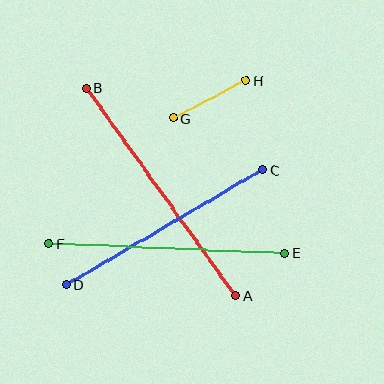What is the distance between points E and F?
The distance is approximately 236 pixels.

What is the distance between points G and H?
The distance is approximately 82 pixels.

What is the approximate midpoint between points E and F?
The midpoint is at approximately (167, 248) pixels.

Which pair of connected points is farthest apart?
Points A and B are farthest apart.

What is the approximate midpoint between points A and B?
The midpoint is at approximately (161, 192) pixels.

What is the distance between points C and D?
The distance is approximately 227 pixels.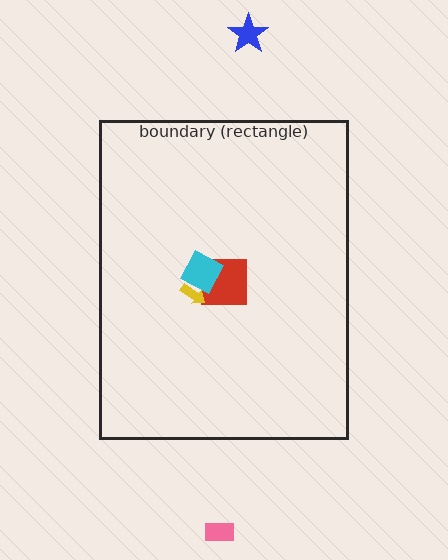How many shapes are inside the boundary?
3 inside, 2 outside.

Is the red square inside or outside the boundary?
Inside.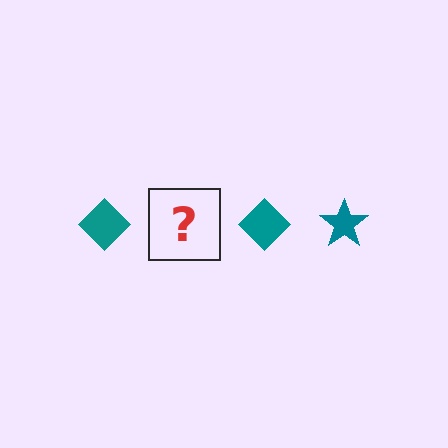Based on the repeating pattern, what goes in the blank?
The blank should be a teal star.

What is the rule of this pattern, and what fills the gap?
The rule is that the pattern cycles through diamond, star shapes in teal. The gap should be filled with a teal star.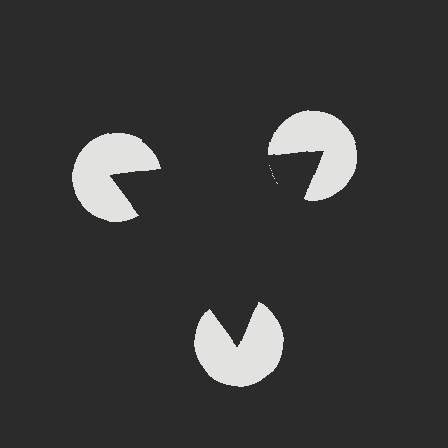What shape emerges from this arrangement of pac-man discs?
An illusory triangle — its edges are inferred from the aligned wedge cuts in the pac-man discs, not physically drawn.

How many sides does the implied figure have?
3 sides.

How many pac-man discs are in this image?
There are 3 — one at each vertex of the illusory triangle.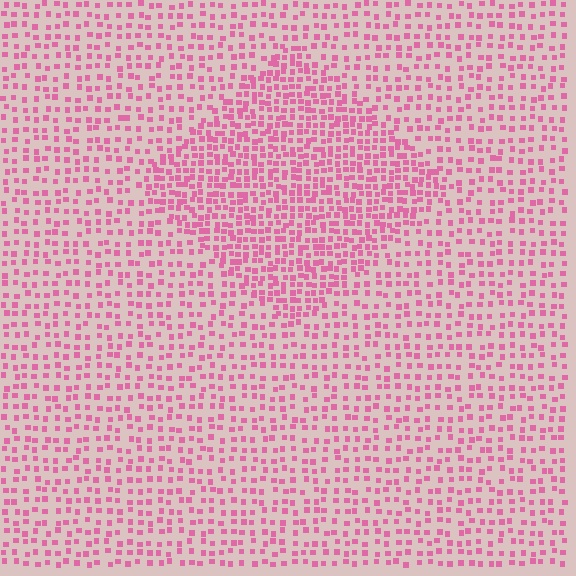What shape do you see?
I see a diamond.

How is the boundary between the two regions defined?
The boundary is defined by a change in element density (approximately 1.9x ratio). All elements are the same color, size, and shape.